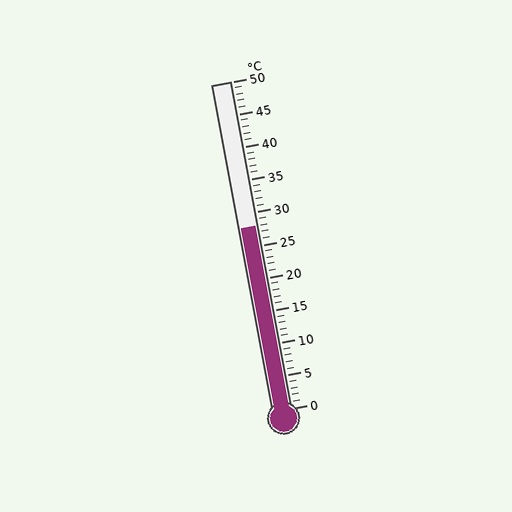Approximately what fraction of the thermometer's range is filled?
The thermometer is filled to approximately 55% of its range.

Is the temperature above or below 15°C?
The temperature is above 15°C.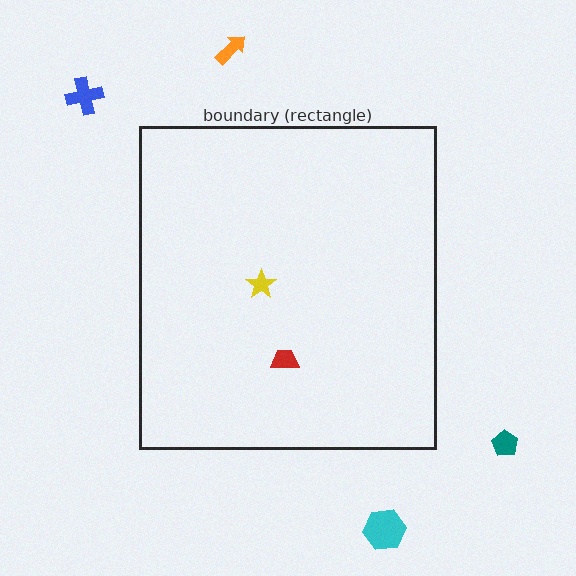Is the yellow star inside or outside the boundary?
Inside.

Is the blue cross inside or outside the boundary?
Outside.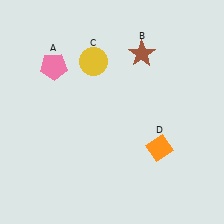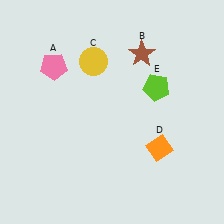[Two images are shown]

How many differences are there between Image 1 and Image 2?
There is 1 difference between the two images.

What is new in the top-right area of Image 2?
A lime pentagon (E) was added in the top-right area of Image 2.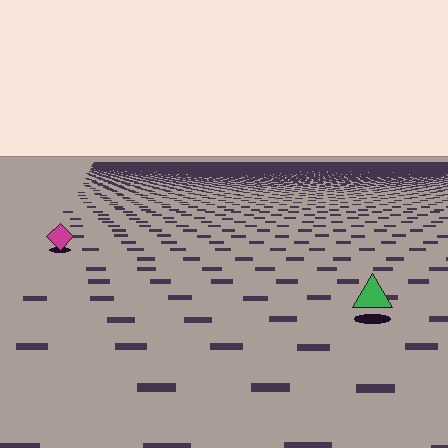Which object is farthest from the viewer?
The magenta diamond is farthest from the viewer. It appears smaller and the ground texture around it is denser.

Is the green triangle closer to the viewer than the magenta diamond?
Yes. The green triangle is closer — you can tell from the texture gradient: the ground texture is coarser near it.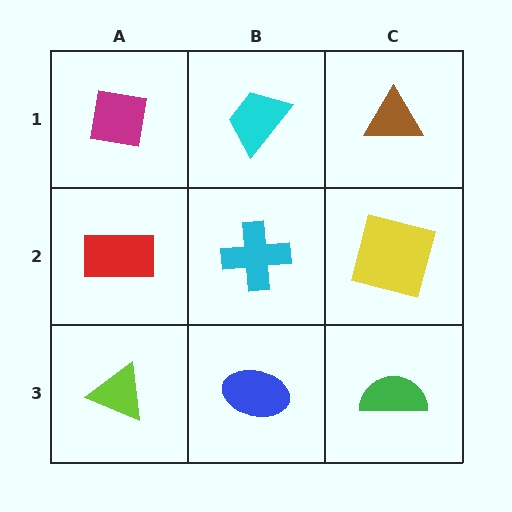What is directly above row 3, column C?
A yellow square.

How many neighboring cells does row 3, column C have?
2.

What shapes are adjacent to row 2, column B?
A cyan trapezoid (row 1, column B), a blue ellipse (row 3, column B), a red rectangle (row 2, column A), a yellow square (row 2, column C).